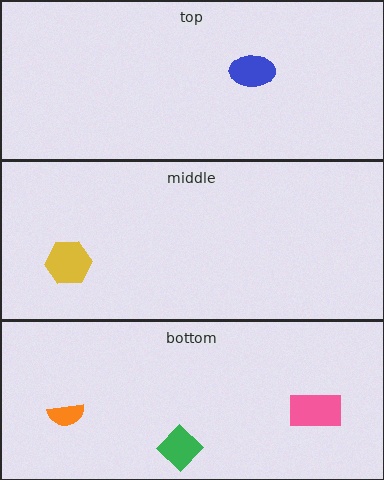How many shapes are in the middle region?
1.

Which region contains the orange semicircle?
The bottom region.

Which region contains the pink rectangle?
The bottom region.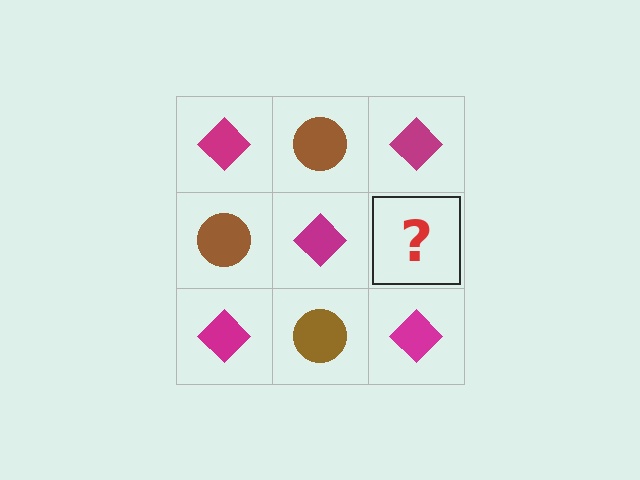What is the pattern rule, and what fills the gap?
The rule is that it alternates magenta diamond and brown circle in a checkerboard pattern. The gap should be filled with a brown circle.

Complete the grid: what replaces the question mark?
The question mark should be replaced with a brown circle.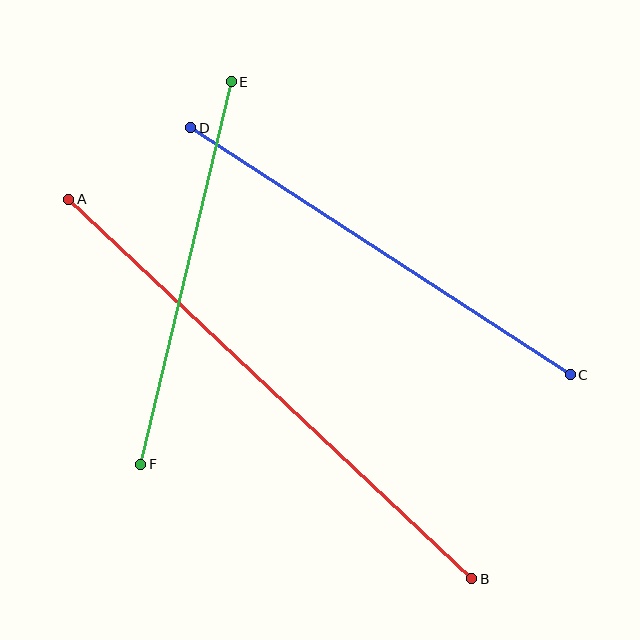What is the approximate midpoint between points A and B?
The midpoint is at approximately (270, 389) pixels.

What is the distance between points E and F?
The distance is approximately 393 pixels.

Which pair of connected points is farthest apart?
Points A and B are farthest apart.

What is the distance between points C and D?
The distance is approximately 453 pixels.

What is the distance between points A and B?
The distance is approximately 553 pixels.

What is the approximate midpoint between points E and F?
The midpoint is at approximately (186, 273) pixels.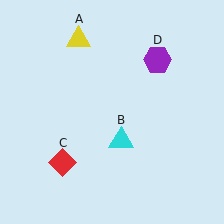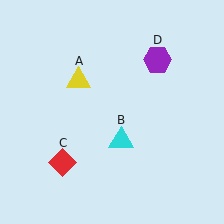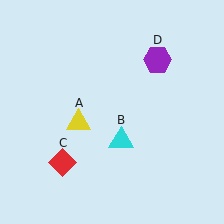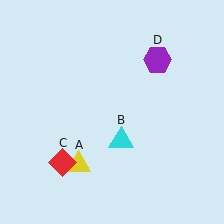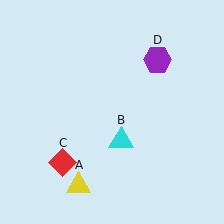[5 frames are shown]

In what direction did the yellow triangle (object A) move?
The yellow triangle (object A) moved down.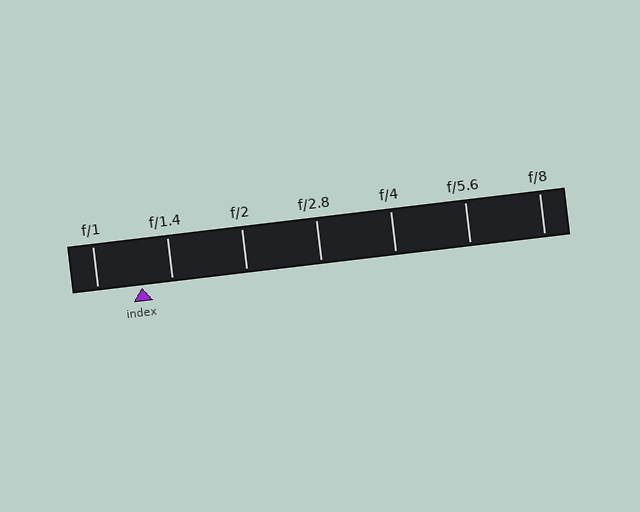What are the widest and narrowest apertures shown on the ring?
The widest aperture shown is f/1 and the narrowest is f/8.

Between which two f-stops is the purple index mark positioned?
The index mark is between f/1 and f/1.4.